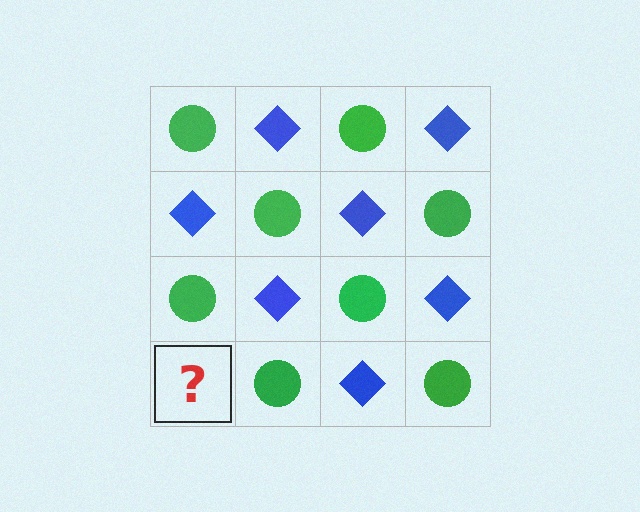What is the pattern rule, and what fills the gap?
The rule is that it alternates green circle and blue diamond in a checkerboard pattern. The gap should be filled with a blue diamond.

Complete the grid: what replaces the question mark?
The question mark should be replaced with a blue diamond.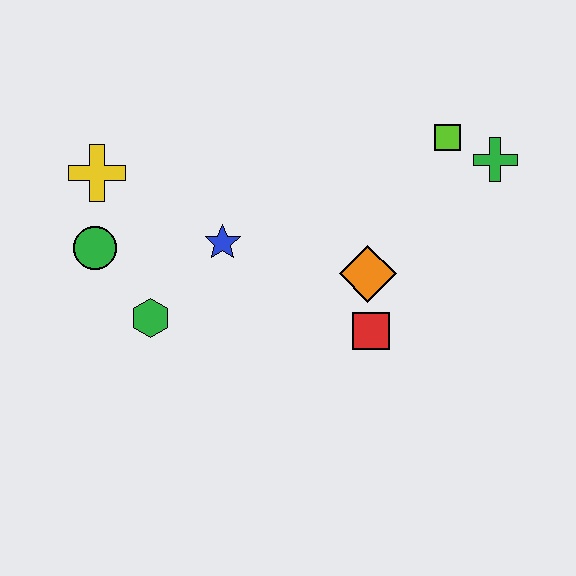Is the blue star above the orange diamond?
Yes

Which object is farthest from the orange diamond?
The yellow cross is farthest from the orange diamond.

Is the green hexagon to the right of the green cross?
No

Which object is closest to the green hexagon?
The green circle is closest to the green hexagon.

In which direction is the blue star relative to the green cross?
The blue star is to the left of the green cross.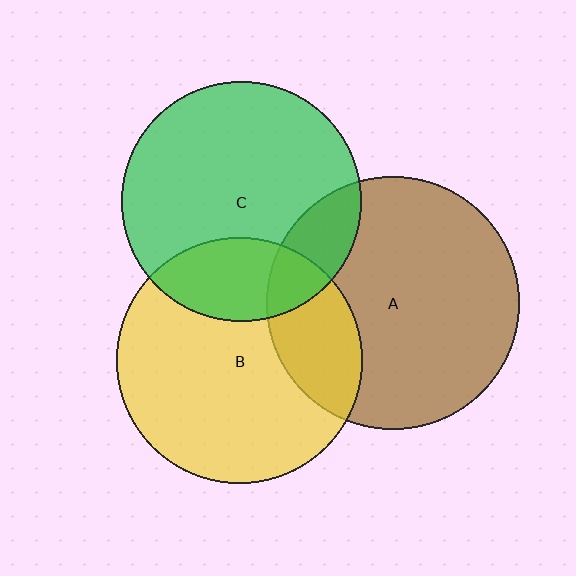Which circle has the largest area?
Circle A (brown).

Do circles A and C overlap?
Yes.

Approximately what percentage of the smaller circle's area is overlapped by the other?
Approximately 15%.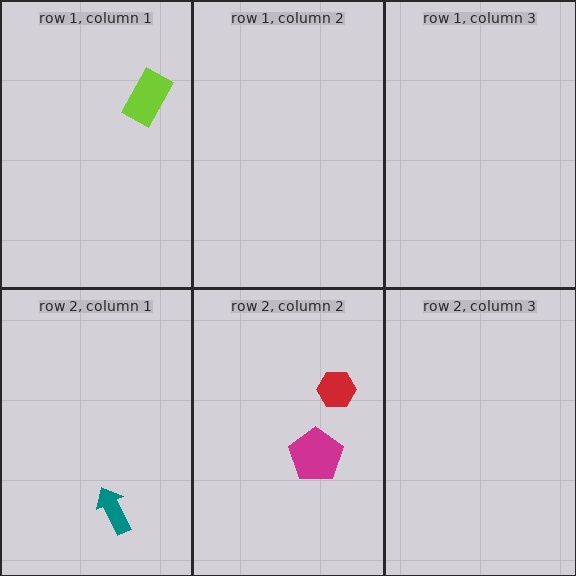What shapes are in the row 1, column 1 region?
The lime rectangle.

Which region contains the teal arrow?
The row 2, column 1 region.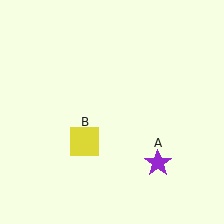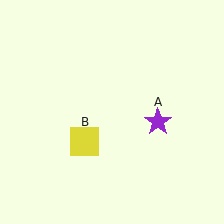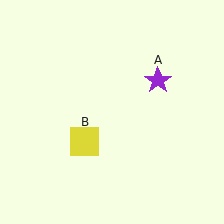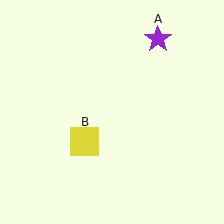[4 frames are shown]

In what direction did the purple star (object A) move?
The purple star (object A) moved up.